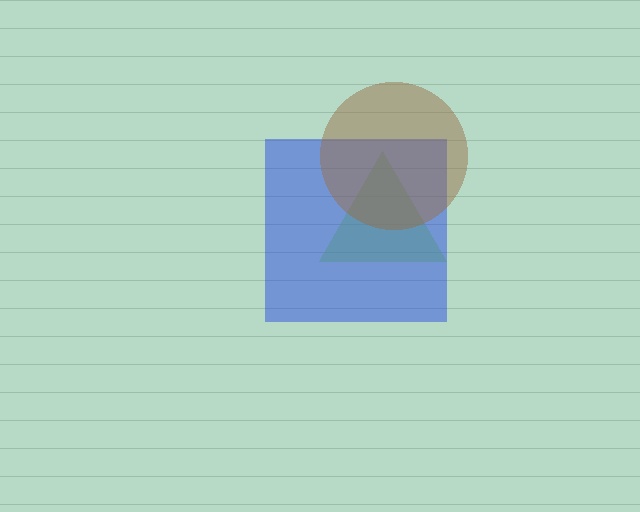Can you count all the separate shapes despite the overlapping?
Yes, there are 3 separate shapes.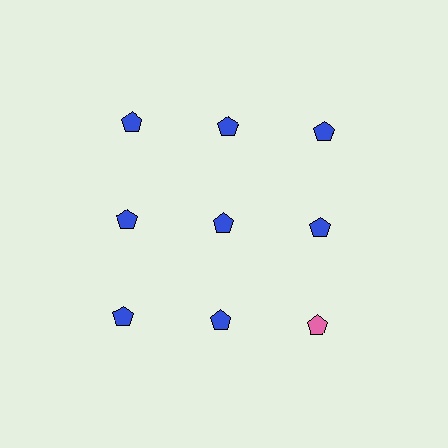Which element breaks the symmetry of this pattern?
The pink pentagon in the third row, center column breaks the symmetry. All other shapes are blue pentagons.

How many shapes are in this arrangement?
There are 9 shapes arranged in a grid pattern.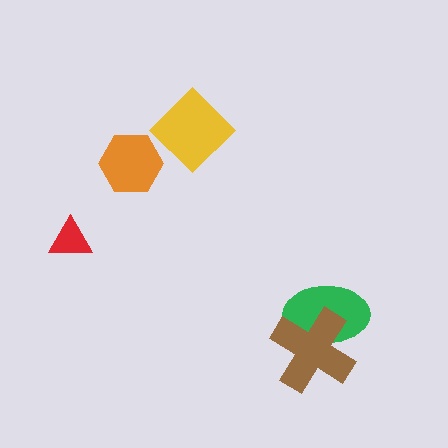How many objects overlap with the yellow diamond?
0 objects overlap with the yellow diamond.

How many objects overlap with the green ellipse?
1 object overlaps with the green ellipse.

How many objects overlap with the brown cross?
1 object overlaps with the brown cross.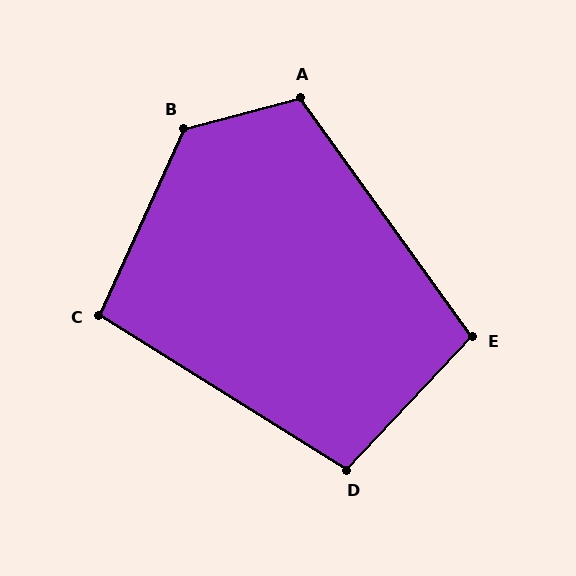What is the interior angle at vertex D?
Approximately 101 degrees (obtuse).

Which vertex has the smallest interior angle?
C, at approximately 98 degrees.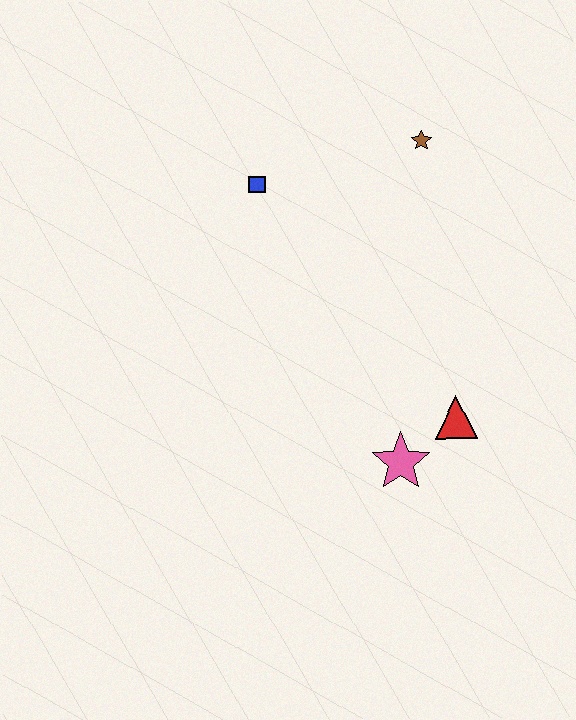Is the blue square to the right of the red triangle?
No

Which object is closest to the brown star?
The blue square is closest to the brown star.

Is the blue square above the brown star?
No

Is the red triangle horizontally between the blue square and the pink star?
No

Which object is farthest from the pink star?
The brown star is farthest from the pink star.